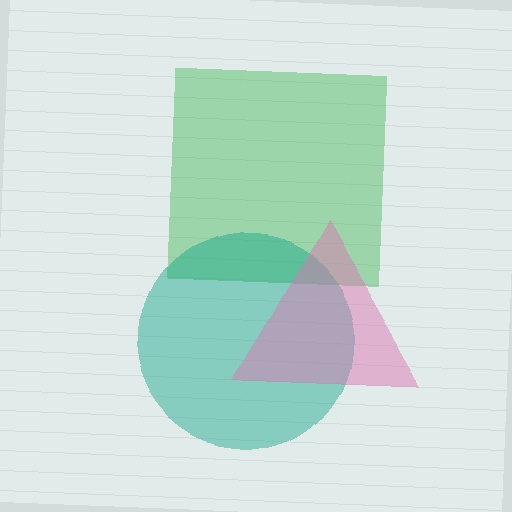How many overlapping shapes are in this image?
There are 3 overlapping shapes in the image.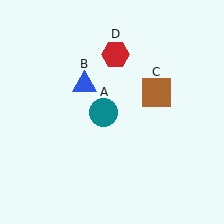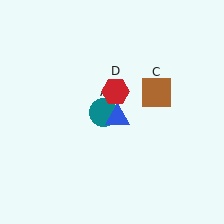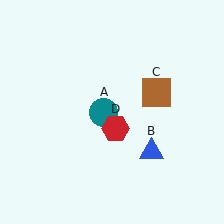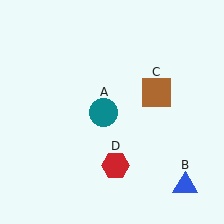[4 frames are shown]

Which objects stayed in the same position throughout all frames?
Teal circle (object A) and brown square (object C) remained stationary.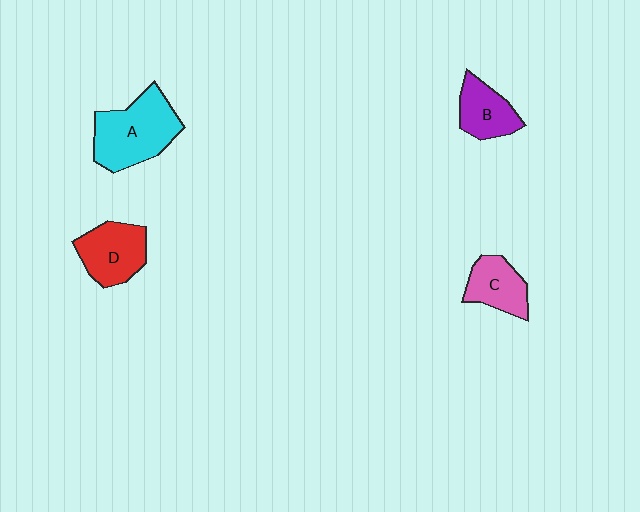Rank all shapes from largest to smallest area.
From largest to smallest: A (cyan), D (red), C (pink), B (purple).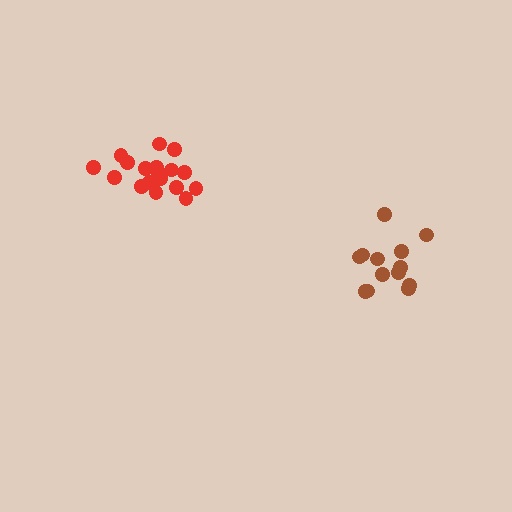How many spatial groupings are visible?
There are 2 spatial groupings.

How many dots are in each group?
Group 1: 13 dots, Group 2: 18 dots (31 total).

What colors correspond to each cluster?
The clusters are colored: brown, red.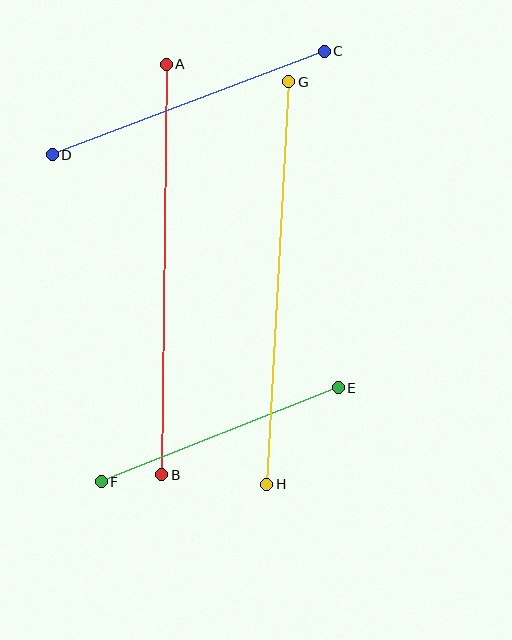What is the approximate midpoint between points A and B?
The midpoint is at approximately (164, 270) pixels.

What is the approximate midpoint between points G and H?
The midpoint is at approximately (278, 283) pixels.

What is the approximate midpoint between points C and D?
The midpoint is at approximately (188, 103) pixels.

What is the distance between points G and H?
The distance is approximately 403 pixels.